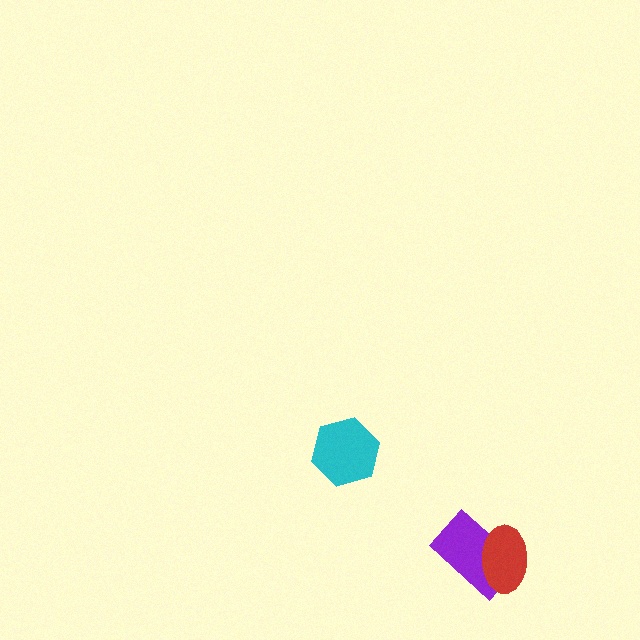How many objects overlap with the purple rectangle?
1 object overlaps with the purple rectangle.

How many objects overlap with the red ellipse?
1 object overlaps with the red ellipse.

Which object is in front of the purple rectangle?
The red ellipse is in front of the purple rectangle.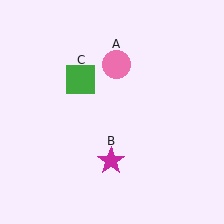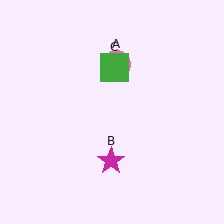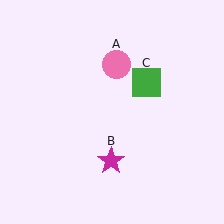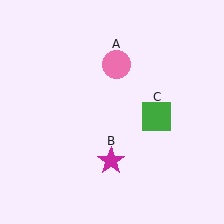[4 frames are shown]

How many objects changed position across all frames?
1 object changed position: green square (object C).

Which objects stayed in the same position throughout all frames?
Pink circle (object A) and magenta star (object B) remained stationary.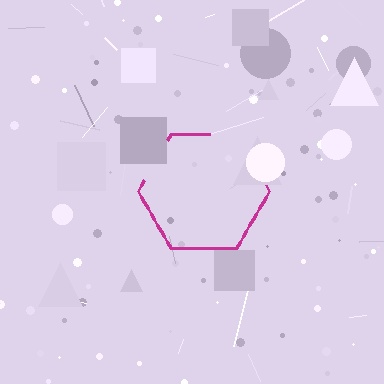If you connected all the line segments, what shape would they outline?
They would outline a hexagon.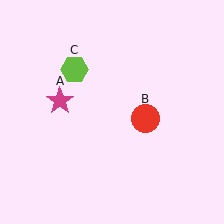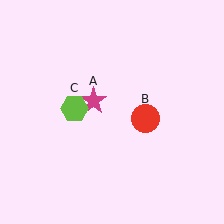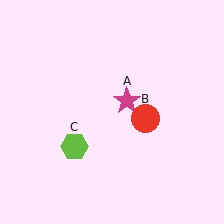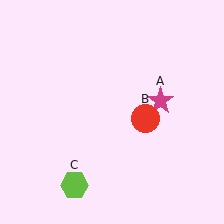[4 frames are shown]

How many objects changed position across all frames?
2 objects changed position: magenta star (object A), lime hexagon (object C).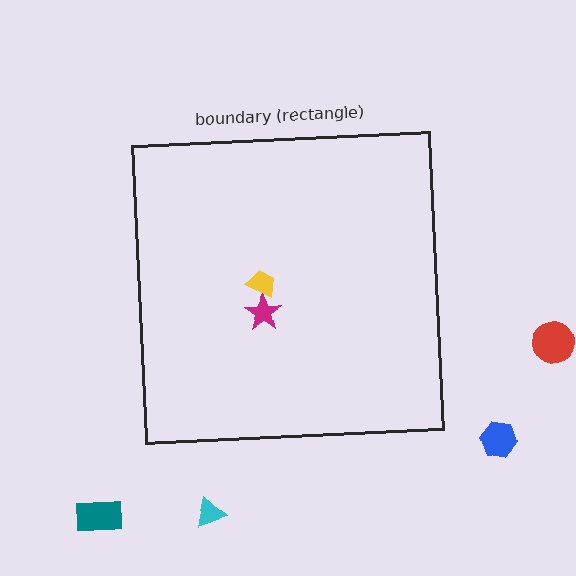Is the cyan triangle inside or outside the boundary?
Outside.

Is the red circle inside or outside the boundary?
Outside.